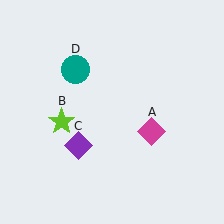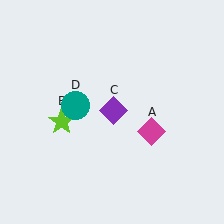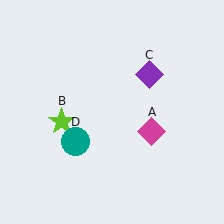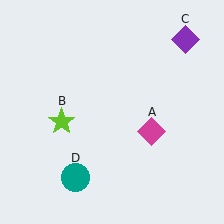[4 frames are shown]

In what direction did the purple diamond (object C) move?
The purple diamond (object C) moved up and to the right.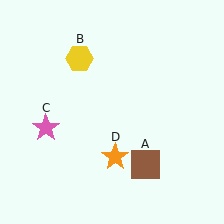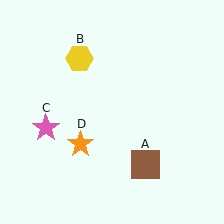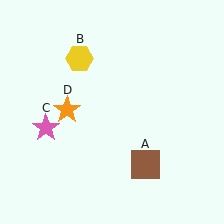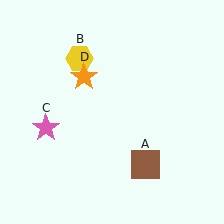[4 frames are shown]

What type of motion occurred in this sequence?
The orange star (object D) rotated clockwise around the center of the scene.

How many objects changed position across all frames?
1 object changed position: orange star (object D).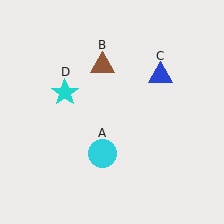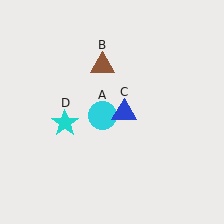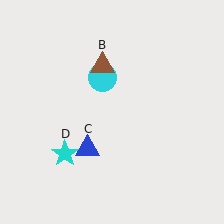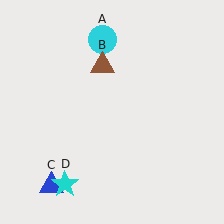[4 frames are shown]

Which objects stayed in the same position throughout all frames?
Brown triangle (object B) remained stationary.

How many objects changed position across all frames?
3 objects changed position: cyan circle (object A), blue triangle (object C), cyan star (object D).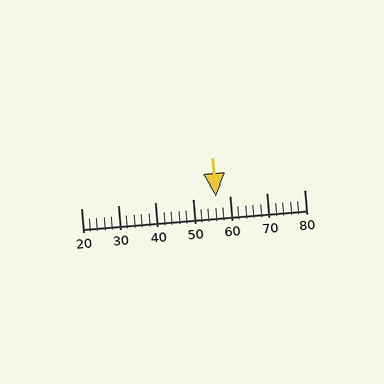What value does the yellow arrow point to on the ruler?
The yellow arrow points to approximately 56.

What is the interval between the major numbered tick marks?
The major tick marks are spaced 10 units apart.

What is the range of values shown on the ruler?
The ruler shows values from 20 to 80.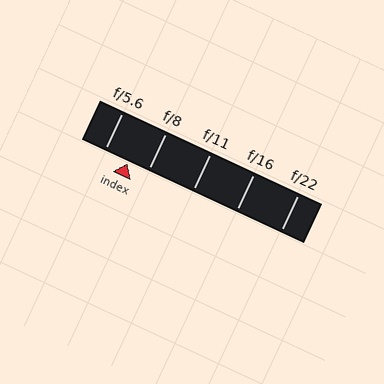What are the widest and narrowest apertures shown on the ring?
The widest aperture shown is f/5.6 and the narrowest is f/22.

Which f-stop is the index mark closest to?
The index mark is closest to f/8.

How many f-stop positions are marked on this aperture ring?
There are 5 f-stop positions marked.